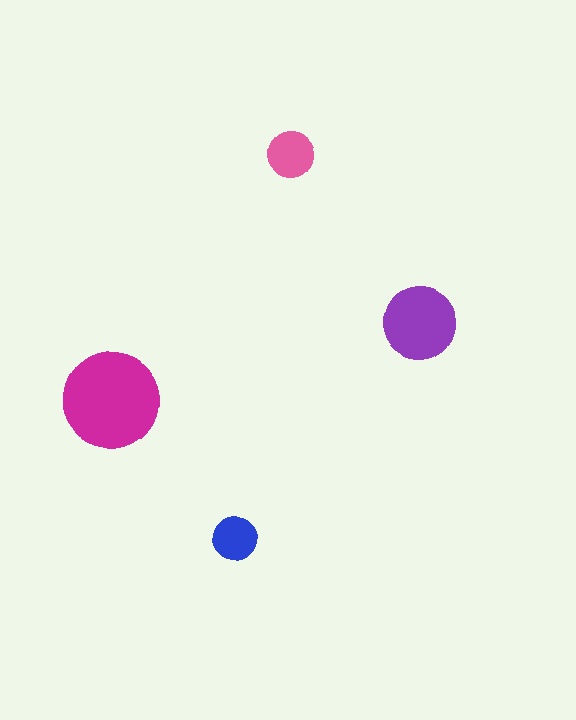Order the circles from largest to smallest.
the magenta one, the purple one, the pink one, the blue one.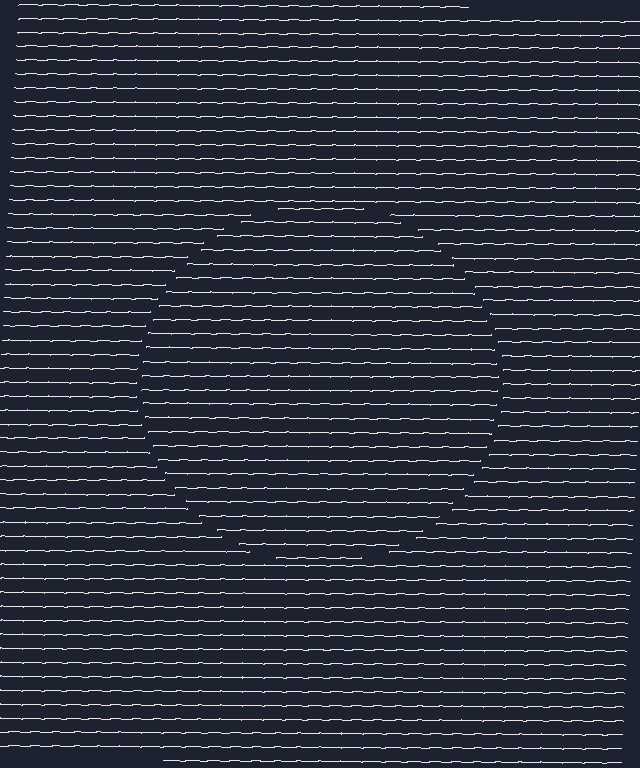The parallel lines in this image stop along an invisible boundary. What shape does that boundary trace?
An illusory circle. The interior of the shape contains the same grating, shifted by half a period — the contour is defined by the phase discontinuity where line-ends from the inner and outer gratings abut.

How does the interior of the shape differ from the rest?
The interior of the shape contains the same grating, shifted by half a period — the contour is defined by the phase discontinuity where line-ends from the inner and outer gratings abut.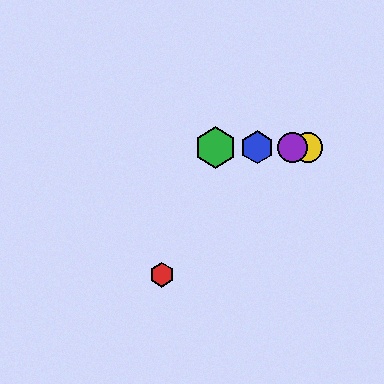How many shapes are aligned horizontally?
4 shapes (the blue hexagon, the green hexagon, the yellow circle, the purple circle) are aligned horizontally.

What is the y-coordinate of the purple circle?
The purple circle is at y≈147.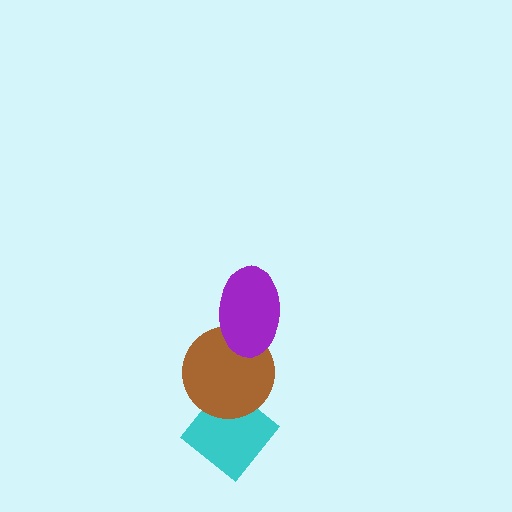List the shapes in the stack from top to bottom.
From top to bottom: the purple ellipse, the brown circle, the cyan diamond.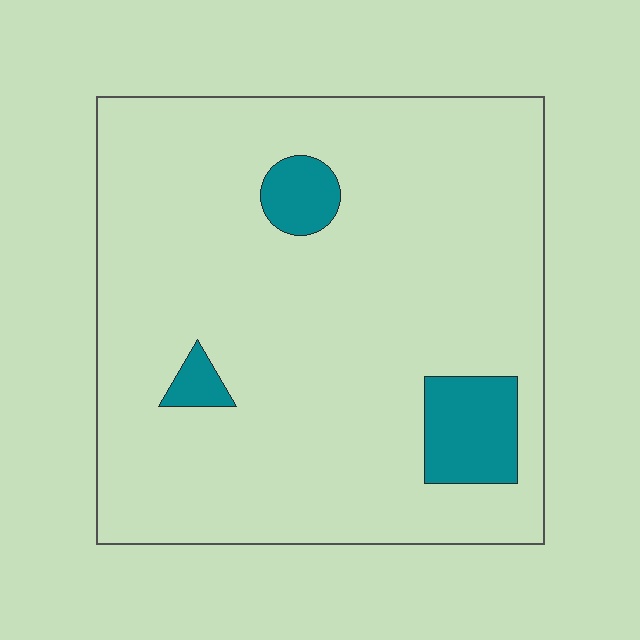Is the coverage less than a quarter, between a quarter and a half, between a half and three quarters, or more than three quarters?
Less than a quarter.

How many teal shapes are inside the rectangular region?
3.